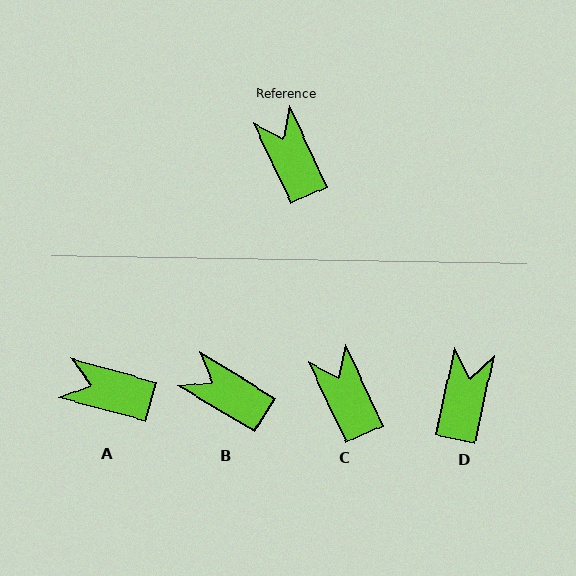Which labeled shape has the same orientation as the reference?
C.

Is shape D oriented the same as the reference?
No, it is off by about 37 degrees.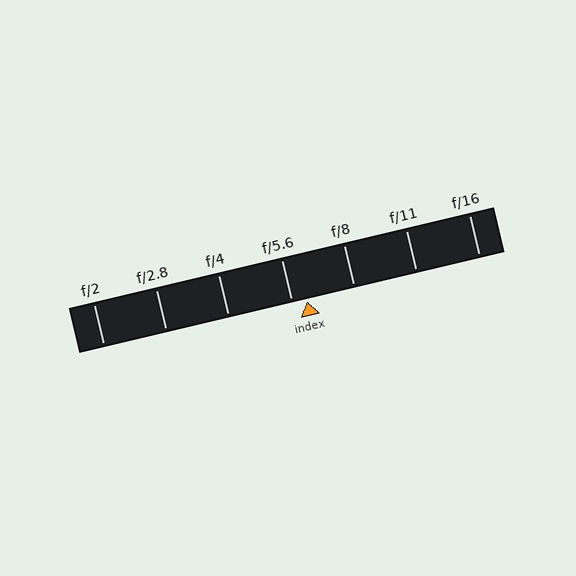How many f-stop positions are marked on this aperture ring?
There are 7 f-stop positions marked.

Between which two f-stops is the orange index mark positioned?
The index mark is between f/5.6 and f/8.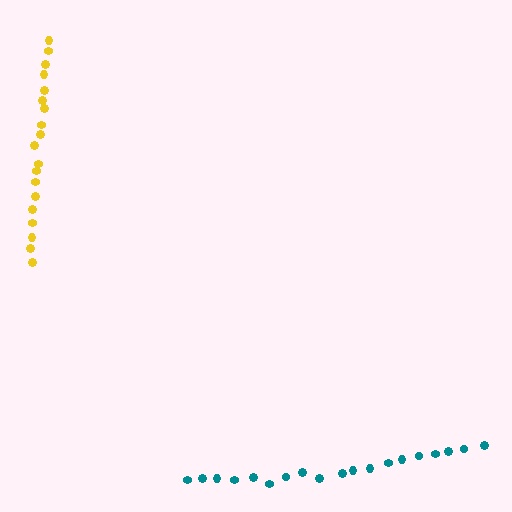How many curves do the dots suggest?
There are 2 distinct paths.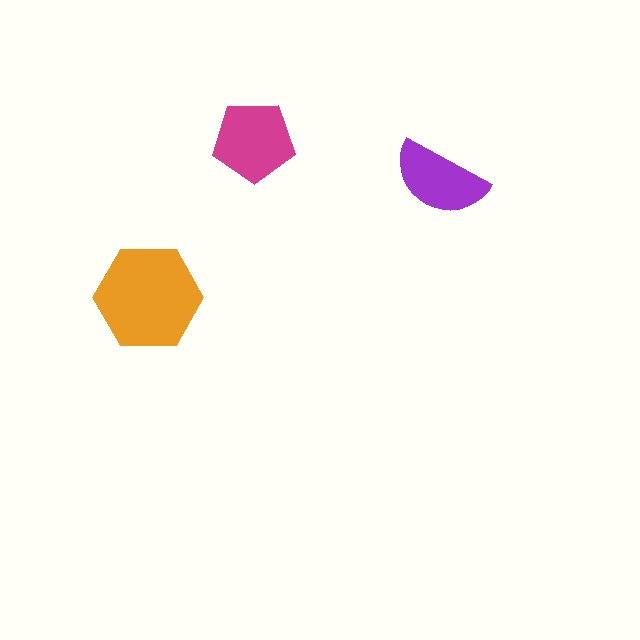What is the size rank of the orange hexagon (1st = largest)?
1st.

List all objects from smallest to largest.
The purple semicircle, the magenta pentagon, the orange hexagon.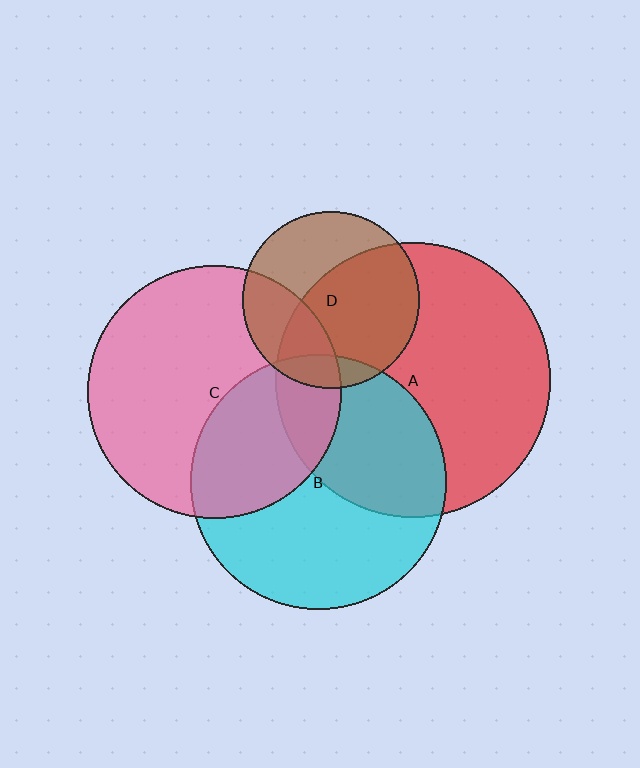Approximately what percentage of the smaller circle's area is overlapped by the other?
Approximately 10%.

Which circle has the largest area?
Circle A (red).